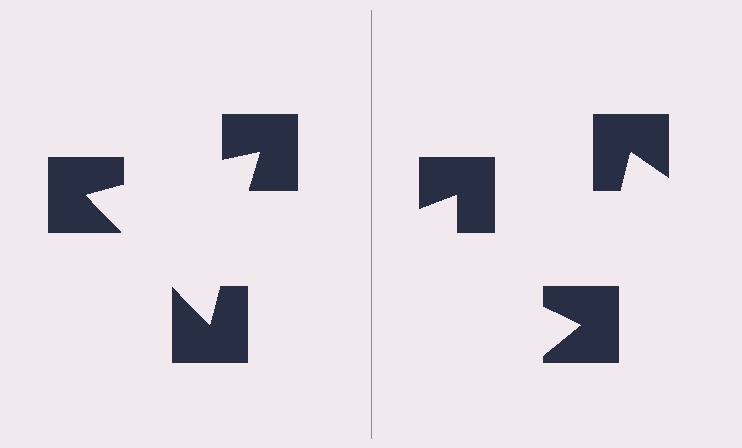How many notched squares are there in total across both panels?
6 — 3 on each side.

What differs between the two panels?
The notched squares are positioned identically on both sides; only the wedge orientations differ. On the left they align to a triangle; on the right they are misaligned.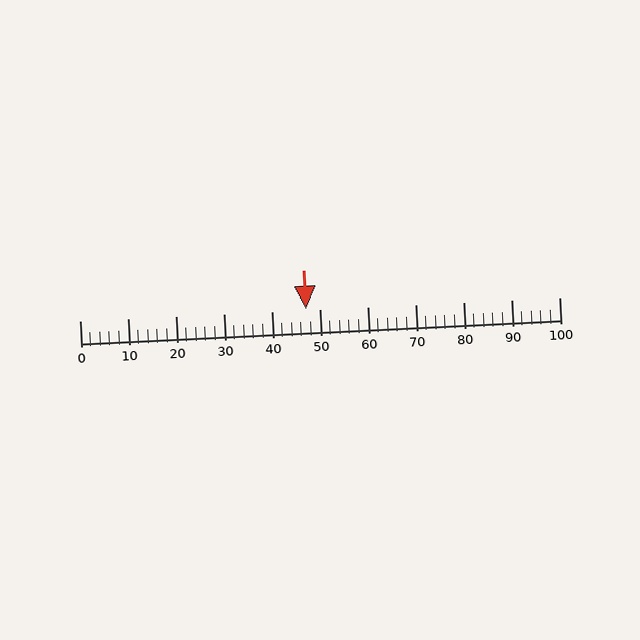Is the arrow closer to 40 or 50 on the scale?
The arrow is closer to 50.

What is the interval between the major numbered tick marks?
The major tick marks are spaced 10 units apart.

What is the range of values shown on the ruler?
The ruler shows values from 0 to 100.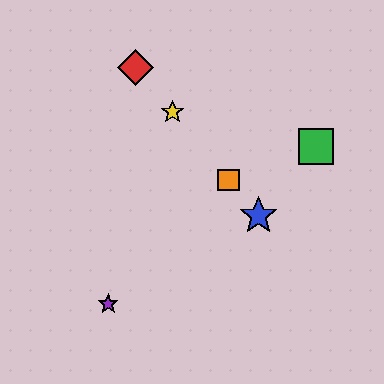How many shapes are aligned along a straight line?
4 shapes (the red diamond, the blue star, the yellow star, the orange square) are aligned along a straight line.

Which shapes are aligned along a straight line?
The red diamond, the blue star, the yellow star, the orange square are aligned along a straight line.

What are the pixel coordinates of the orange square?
The orange square is at (229, 180).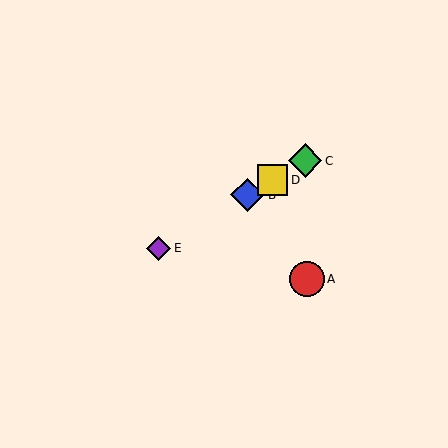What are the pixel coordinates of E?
Object E is at (159, 248).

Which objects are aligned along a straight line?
Objects B, C, D, E are aligned along a straight line.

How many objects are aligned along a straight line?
4 objects (B, C, D, E) are aligned along a straight line.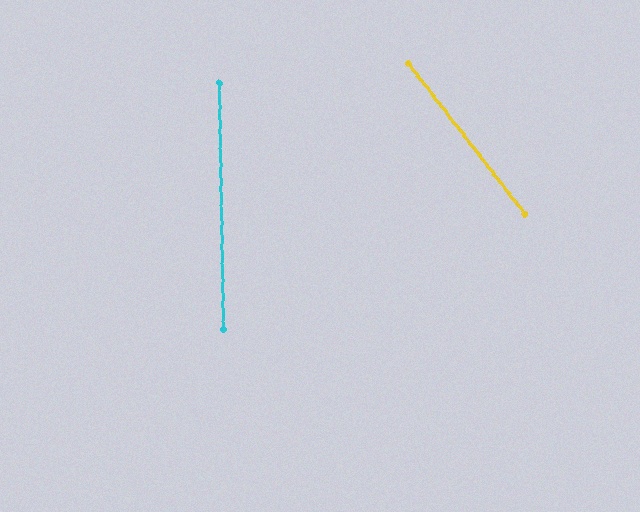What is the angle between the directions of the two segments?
Approximately 37 degrees.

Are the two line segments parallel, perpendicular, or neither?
Neither parallel nor perpendicular — they differ by about 37°.